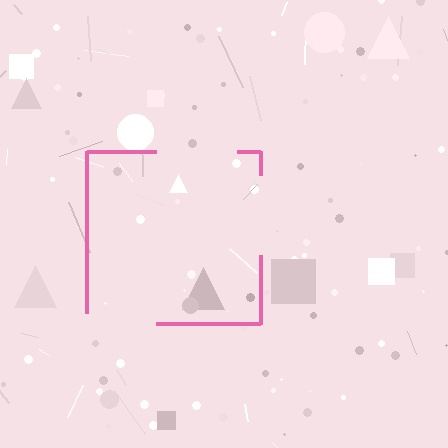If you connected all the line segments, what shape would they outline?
They would outline a square.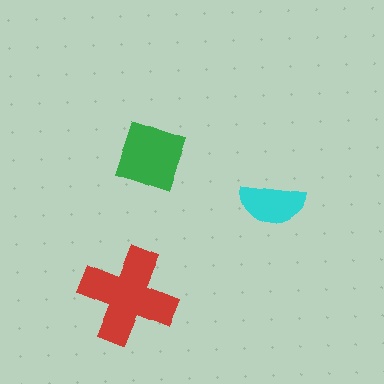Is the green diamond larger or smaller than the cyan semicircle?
Larger.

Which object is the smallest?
The cyan semicircle.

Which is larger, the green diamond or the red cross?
The red cross.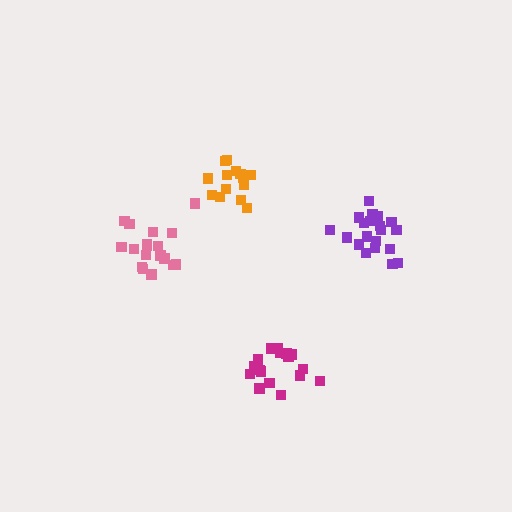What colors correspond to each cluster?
The clusters are colored: orange, magenta, pink, purple.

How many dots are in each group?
Group 1: 15 dots, Group 2: 18 dots, Group 3: 18 dots, Group 4: 20 dots (71 total).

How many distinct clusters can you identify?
There are 4 distinct clusters.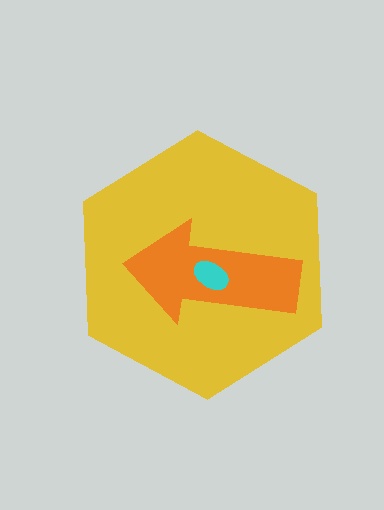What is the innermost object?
The cyan ellipse.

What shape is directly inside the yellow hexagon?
The orange arrow.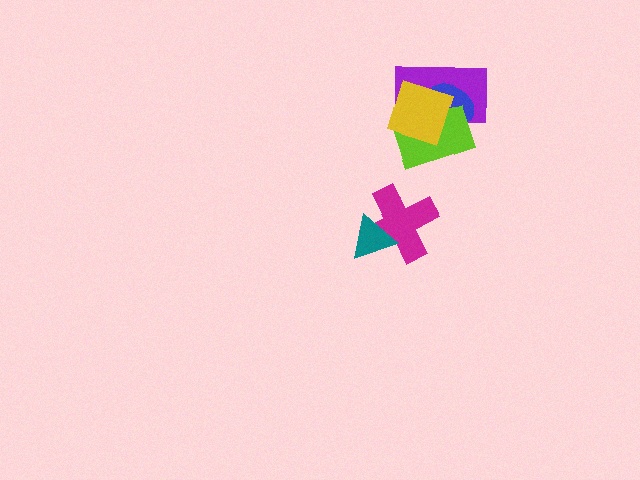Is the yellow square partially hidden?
No, no other shape covers it.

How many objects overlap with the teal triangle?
1 object overlaps with the teal triangle.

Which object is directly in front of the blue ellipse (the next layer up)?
The lime rectangle is directly in front of the blue ellipse.